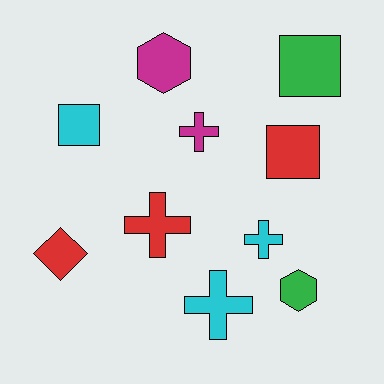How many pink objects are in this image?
There are no pink objects.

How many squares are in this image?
There are 3 squares.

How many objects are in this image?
There are 10 objects.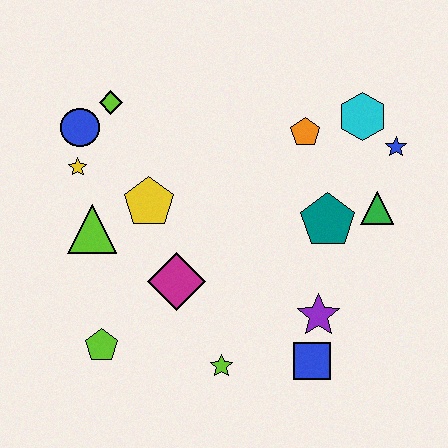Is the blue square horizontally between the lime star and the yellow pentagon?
No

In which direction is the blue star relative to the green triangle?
The blue star is above the green triangle.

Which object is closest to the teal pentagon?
The green triangle is closest to the teal pentagon.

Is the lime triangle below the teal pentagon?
Yes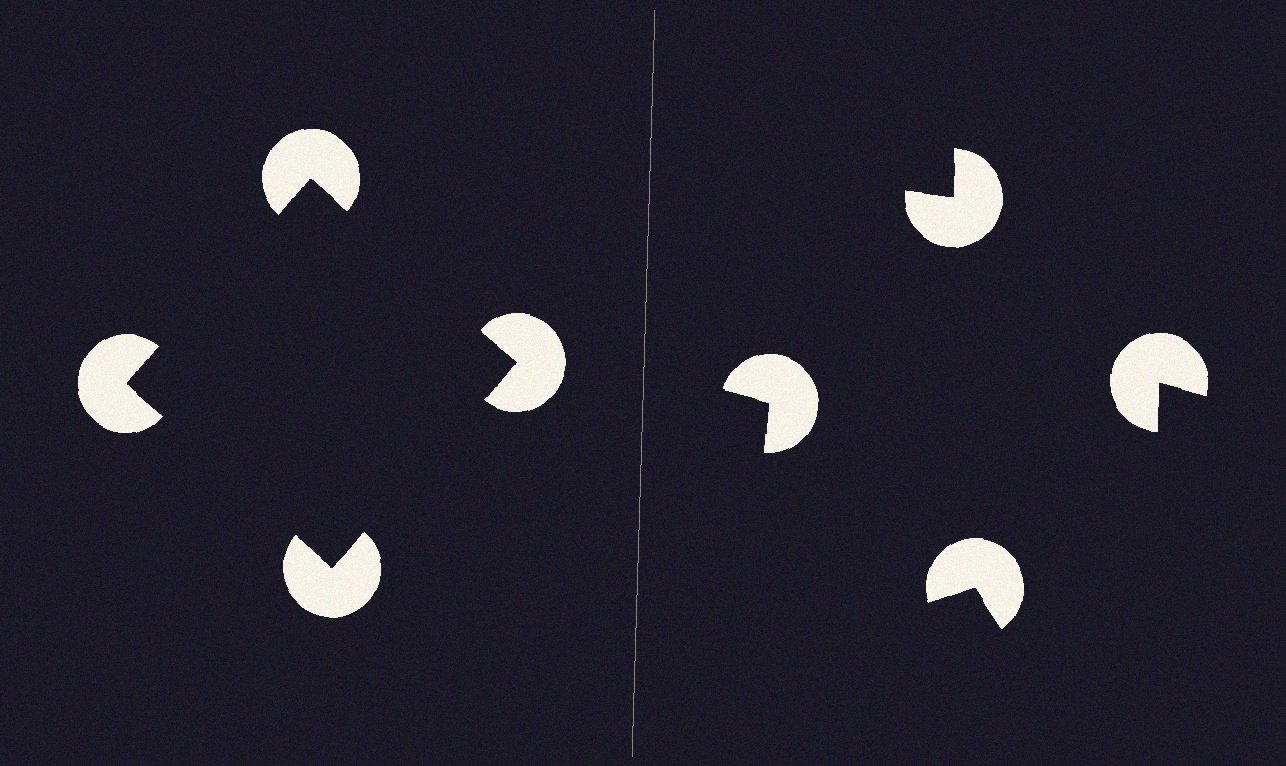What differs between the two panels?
The pac-man discs are positioned identically on both sides; only the wedge orientations differ. On the left they align to a square; on the right they are misaligned.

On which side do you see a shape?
An illusory square appears on the left side. On the right side the wedge cuts are rotated, so no coherent shape forms.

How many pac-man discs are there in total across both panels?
8 — 4 on each side.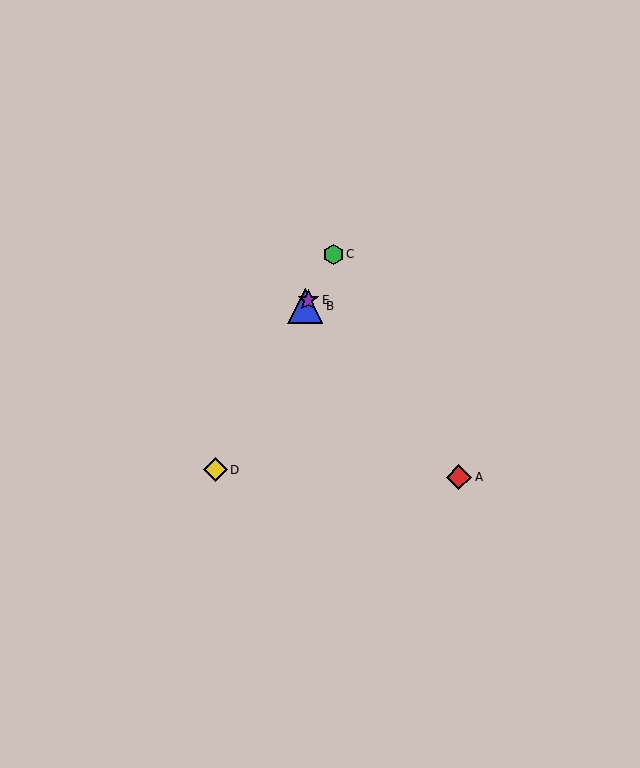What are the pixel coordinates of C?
Object C is at (333, 254).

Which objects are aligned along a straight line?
Objects B, C, D, E are aligned along a straight line.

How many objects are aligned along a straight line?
4 objects (B, C, D, E) are aligned along a straight line.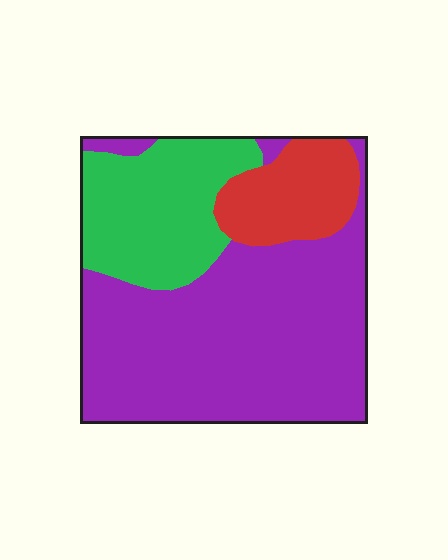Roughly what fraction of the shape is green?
Green takes up about one quarter (1/4) of the shape.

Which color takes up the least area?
Red, at roughly 15%.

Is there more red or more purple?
Purple.